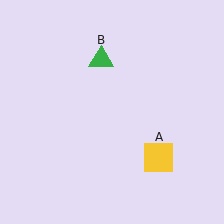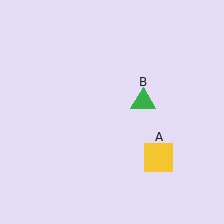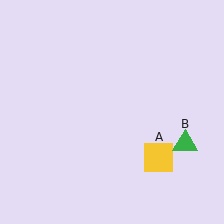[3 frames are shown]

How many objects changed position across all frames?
1 object changed position: green triangle (object B).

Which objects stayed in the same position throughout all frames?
Yellow square (object A) remained stationary.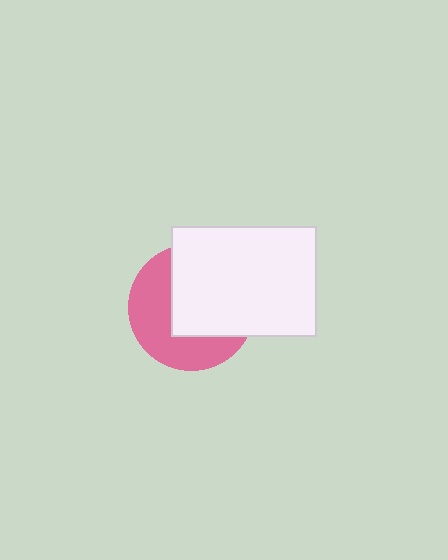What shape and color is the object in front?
The object in front is a white rectangle.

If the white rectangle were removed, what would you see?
You would see the complete pink circle.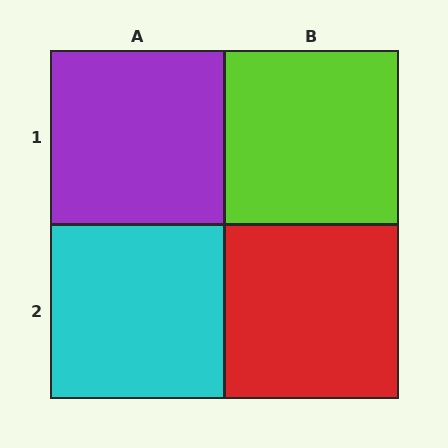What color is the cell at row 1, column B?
Lime.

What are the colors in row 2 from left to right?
Cyan, red.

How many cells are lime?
1 cell is lime.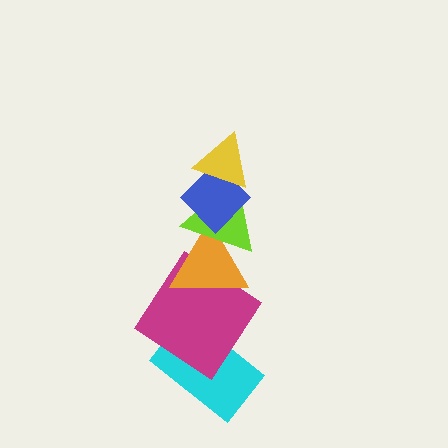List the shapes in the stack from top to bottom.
From top to bottom: the yellow triangle, the blue diamond, the lime triangle, the orange triangle, the magenta diamond, the cyan rectangle.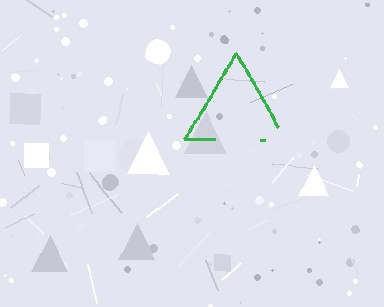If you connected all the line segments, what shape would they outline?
They would outline a triangle.